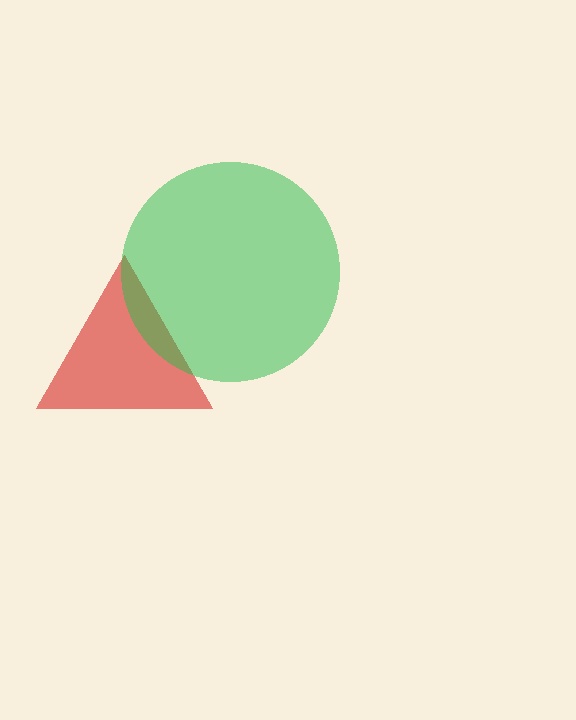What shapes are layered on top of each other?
The layered shapes are: a red triangle, a green circle.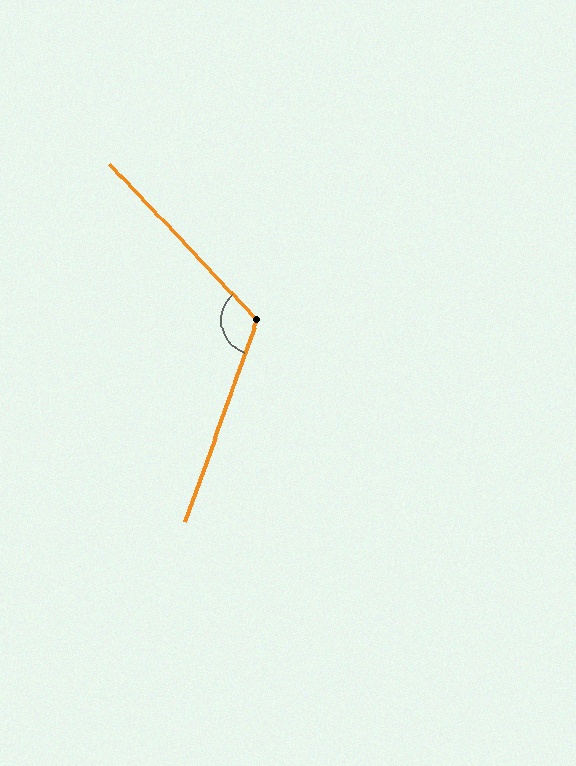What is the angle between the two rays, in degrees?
Approximately 117 degrees.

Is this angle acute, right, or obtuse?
It is obtuse.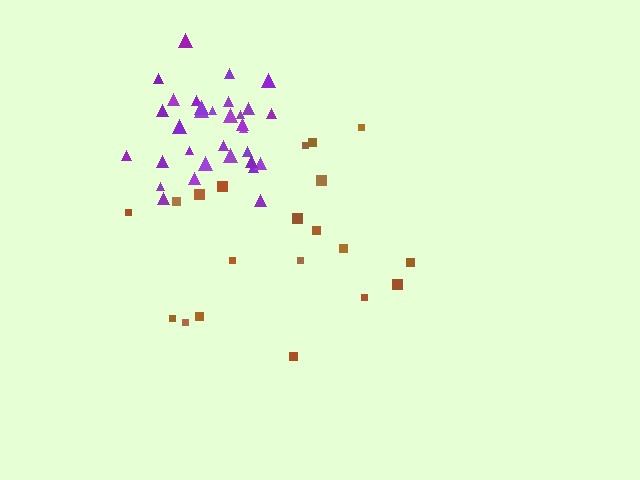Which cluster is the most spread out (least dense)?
Brown.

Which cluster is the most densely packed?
Purple.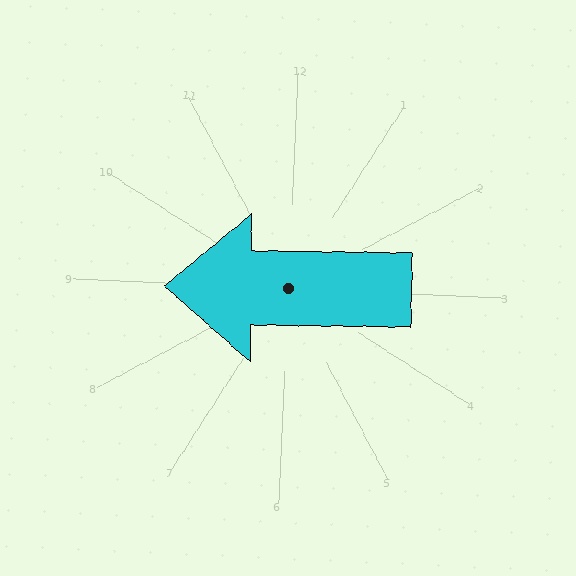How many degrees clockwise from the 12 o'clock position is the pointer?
Approximately 268 degrees.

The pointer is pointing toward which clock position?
Roughly 9 o'clock.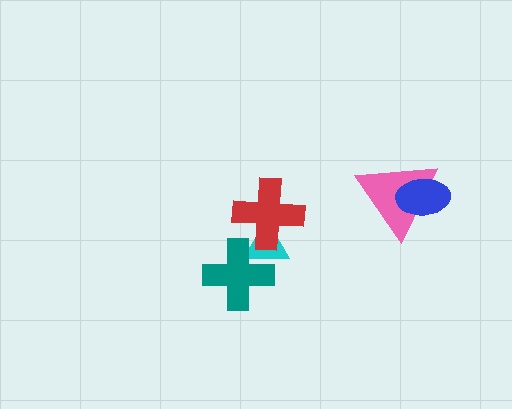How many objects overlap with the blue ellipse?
1 object overlaps with the blue ellipse.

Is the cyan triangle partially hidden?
Yes, it is partially covered by another shape.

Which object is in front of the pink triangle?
The blue ellipse is in front of the pink triangle.